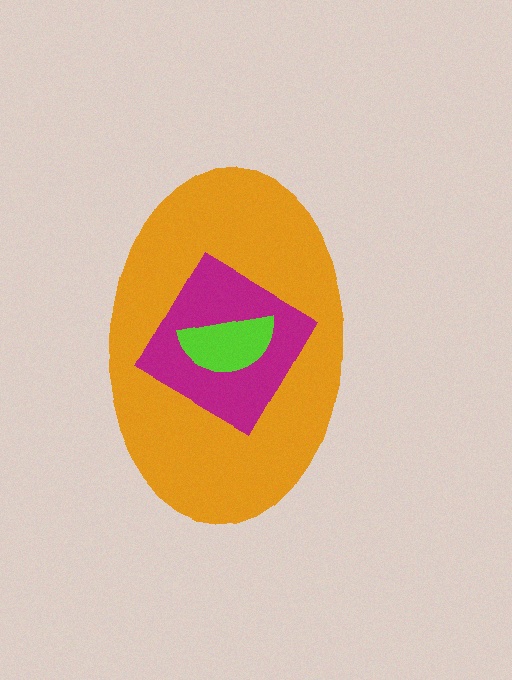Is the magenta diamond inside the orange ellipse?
Yes.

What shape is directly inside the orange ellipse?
The magenta diamond.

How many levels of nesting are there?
3.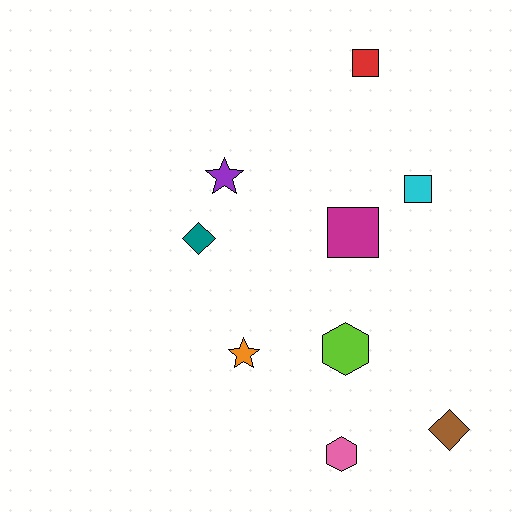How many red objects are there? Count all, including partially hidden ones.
There is 1 red object.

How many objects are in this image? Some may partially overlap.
There are 9 objects.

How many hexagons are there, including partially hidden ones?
There are 2 hexagons.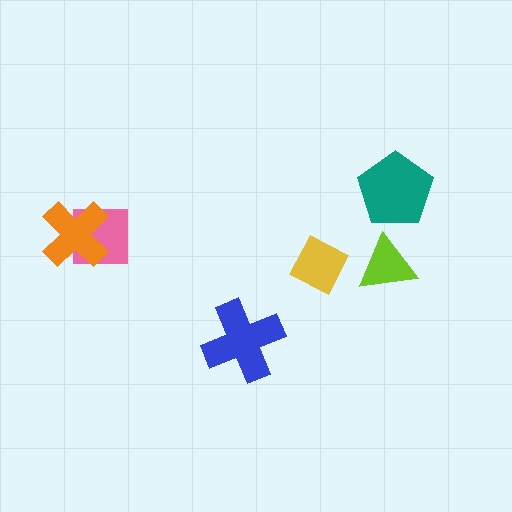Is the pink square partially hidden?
Yes, it is partially covered by another shape.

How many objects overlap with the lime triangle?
0 objects overlap with the lime triangle.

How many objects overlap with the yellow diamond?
0 objects overlap with the yellow diamond.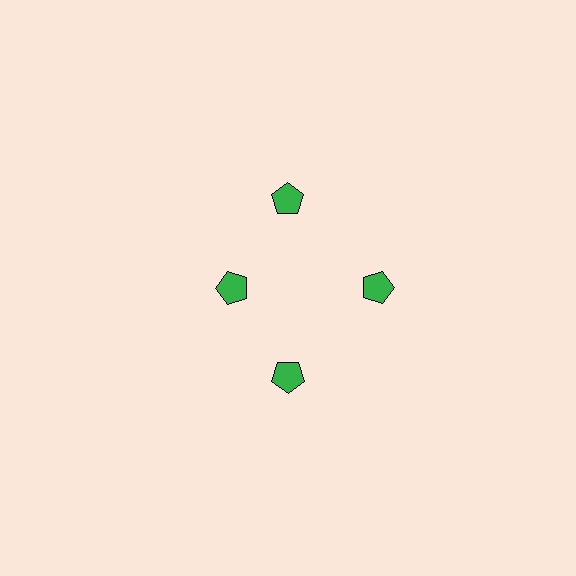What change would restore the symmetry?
The symmetry would be restored by moving it outward, back onto the ring so that all 4 pentagons sit at equal angles and equal distance from the center.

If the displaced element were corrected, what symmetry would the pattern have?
It would have 4-fold rotational symmetry — the pattern would map onto itself every 90 degrees.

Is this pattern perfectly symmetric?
No. The 4 green pentagons are arranged in a ring, but one element near the 9 o'clock position is pulled inward toward the center, breaking the 4-fold rotational symmetry.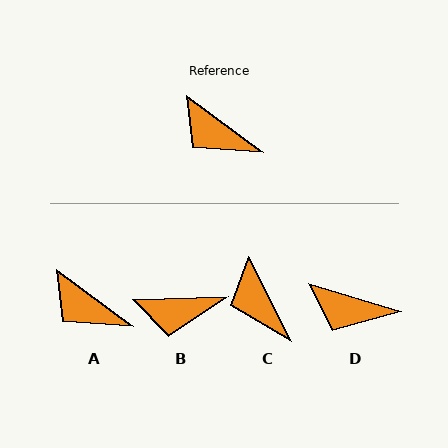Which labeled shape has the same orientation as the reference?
A.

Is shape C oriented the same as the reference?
No, it is off by about 26 degrees.